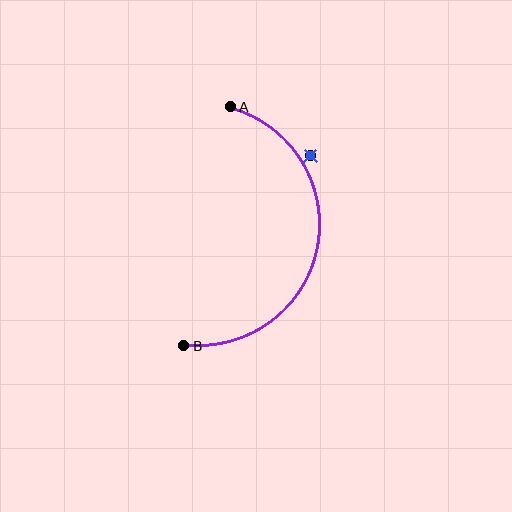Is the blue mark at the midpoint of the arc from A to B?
No — the blue mark does not lie on the arc at all. It sits slightly outside the curve.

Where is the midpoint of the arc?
The arc midpoint is the point on the curve farthest from the straight line joining A and B. It sits to the right of that line.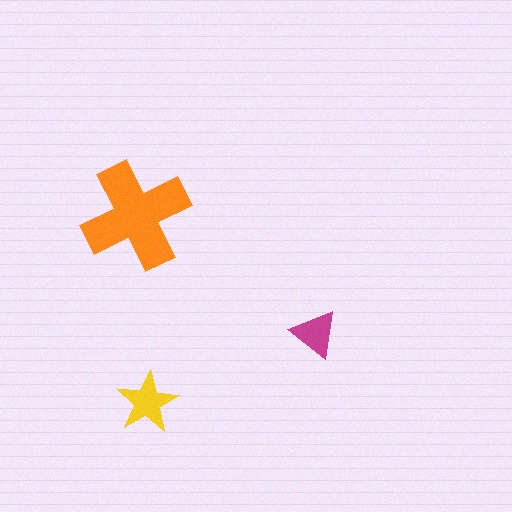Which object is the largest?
The orange cross.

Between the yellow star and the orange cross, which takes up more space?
The orange cross.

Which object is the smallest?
The magenta triangle.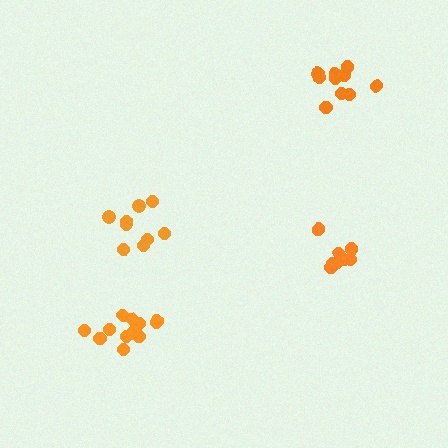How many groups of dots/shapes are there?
There are 4 groups.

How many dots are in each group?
Group 1: 9 dots, Group 2: 9 dots, Group 3: 11 dots, Group 4: 12 dots (41 total).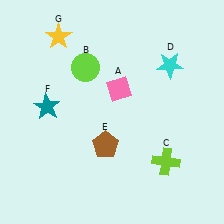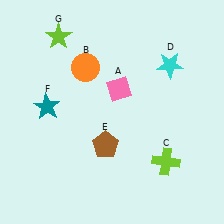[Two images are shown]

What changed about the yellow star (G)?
In Image 1, G is yellow. In Image 2, it changed to lime.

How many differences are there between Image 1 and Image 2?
There are 2 differences between the two images.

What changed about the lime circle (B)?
In Image 1, B is lime. In Image 2, it changed to orange.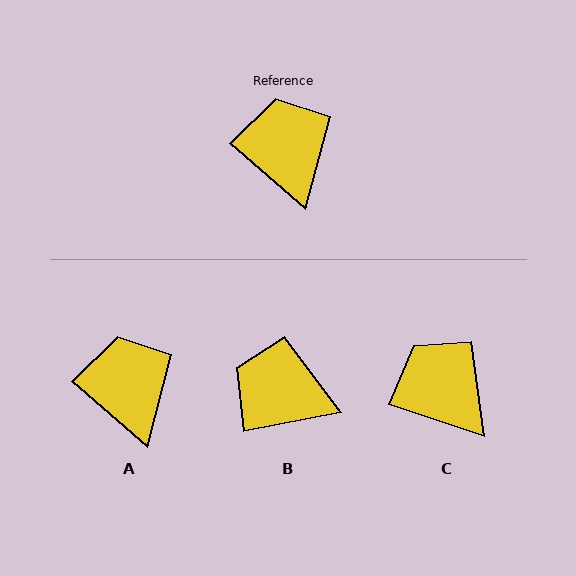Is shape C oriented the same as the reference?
No, it is off by about 23 degrees.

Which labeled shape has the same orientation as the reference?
A.